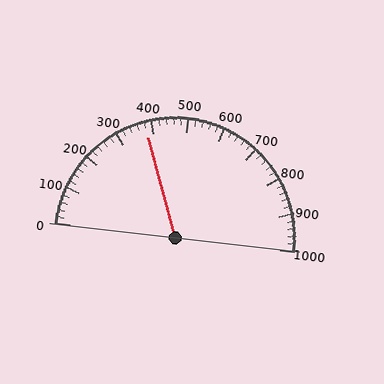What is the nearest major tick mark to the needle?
The nearest major tick mark is 400.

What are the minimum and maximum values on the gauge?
The gauge ranges from 0 to 1000.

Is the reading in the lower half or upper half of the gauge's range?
The reading is in the lower half of the range (0 to 1000).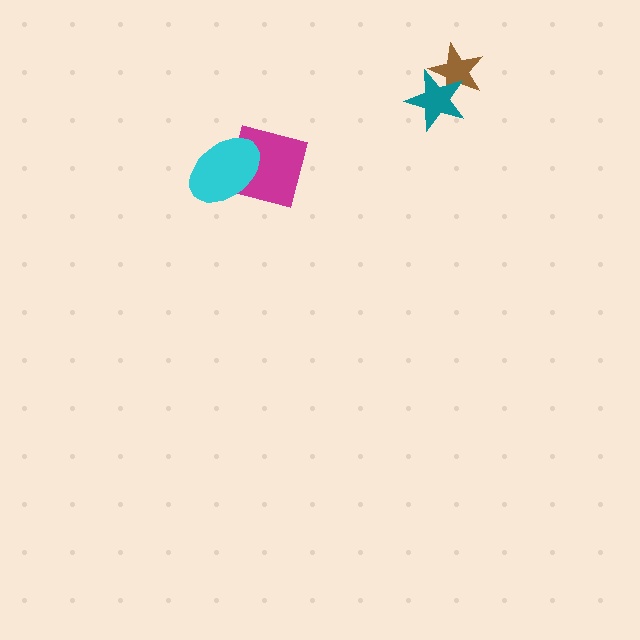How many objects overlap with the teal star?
1 object overlaps with the teal star.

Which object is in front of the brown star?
The teal star is in front of the brown star.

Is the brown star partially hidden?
Yes, it is partially covered by another shape.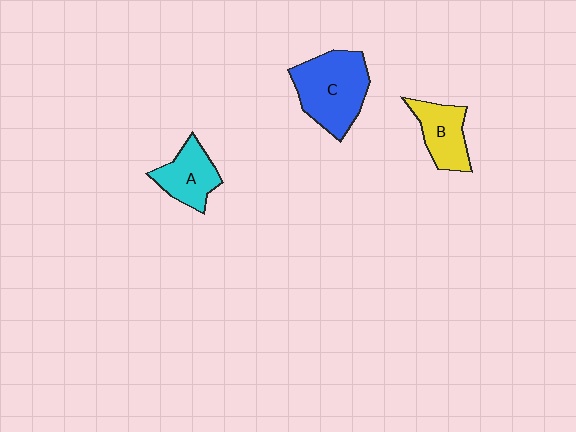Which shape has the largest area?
Shape C (blue).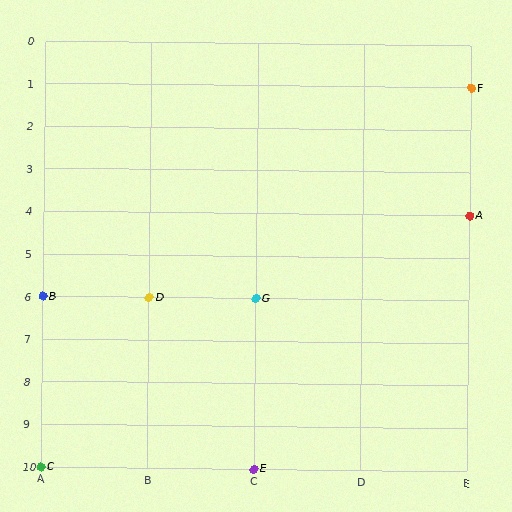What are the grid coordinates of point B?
Point B is at grid coordinates (A, 6).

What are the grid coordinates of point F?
Point F is at grid coordinates (E, 1).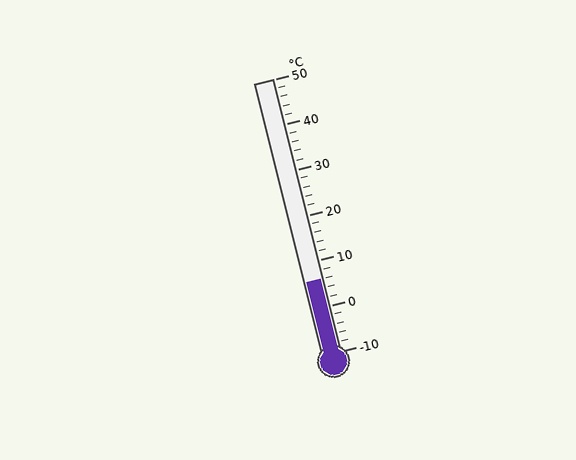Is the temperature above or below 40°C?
The temperature is below 40°C.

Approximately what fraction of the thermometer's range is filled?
The thermometer is filled to approximately 25% of its range.